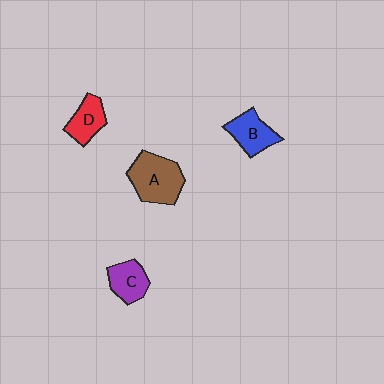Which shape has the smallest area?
Shape D (red).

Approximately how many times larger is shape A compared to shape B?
Approximately 1.5 times.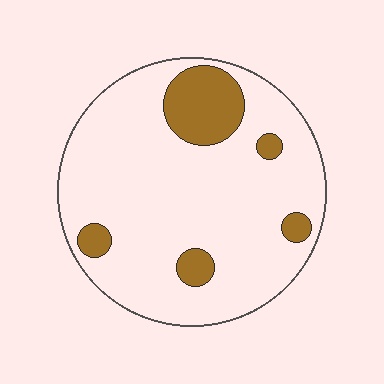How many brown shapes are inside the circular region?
5.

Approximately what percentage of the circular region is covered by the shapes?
Approximately 15%.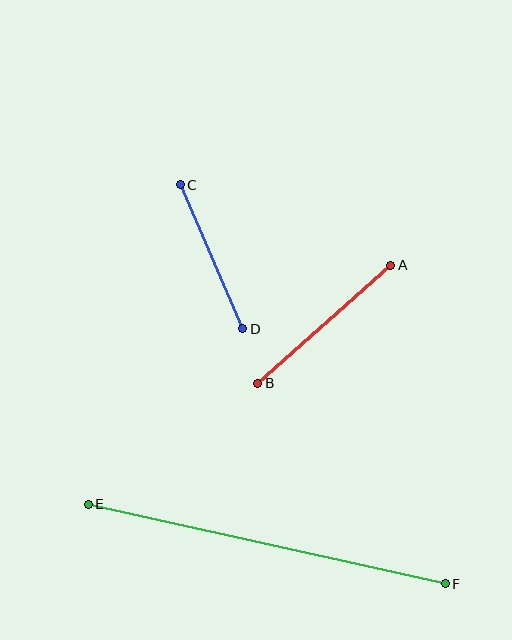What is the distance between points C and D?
The distance is approximately 157 pixels.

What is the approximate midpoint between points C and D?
The midpoint is at approximately (212, 257) pixels.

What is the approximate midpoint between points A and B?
The midpoint is at approximately (324, 324) pixels.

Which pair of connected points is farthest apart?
Points E and F are farthest apart.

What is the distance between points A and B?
The distance is approximately 178 pixels.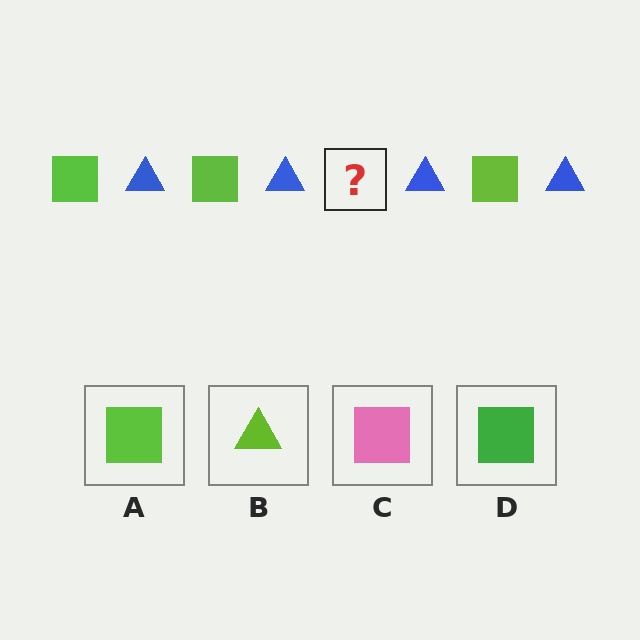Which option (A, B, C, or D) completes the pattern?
A.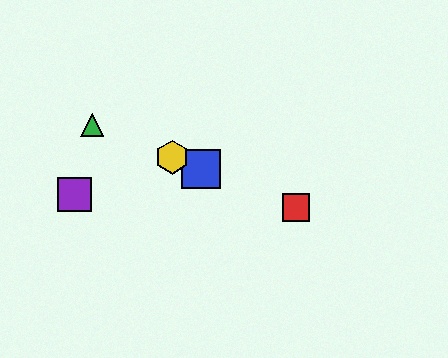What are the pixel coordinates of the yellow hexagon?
The yellow hexagon is at (172, 157).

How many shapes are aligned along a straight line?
4 shapes (the red square, the blue square, the green triangle, the yellow hexagon) are aligned along a straight line.